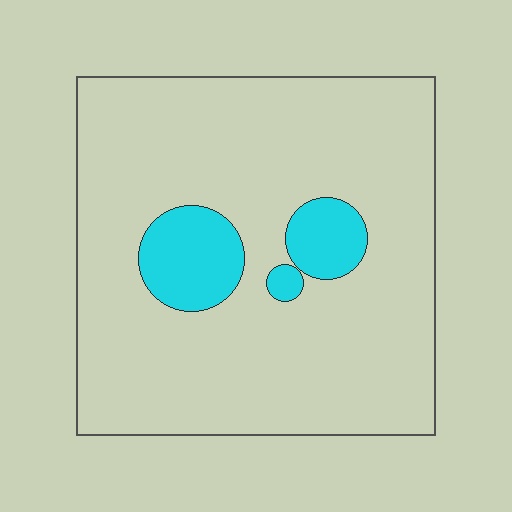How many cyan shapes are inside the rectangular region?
3.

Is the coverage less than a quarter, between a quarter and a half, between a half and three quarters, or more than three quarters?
Less than a quarter.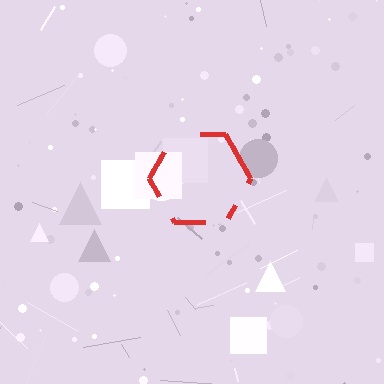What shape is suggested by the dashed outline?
The dashed outline suggests a hexagon.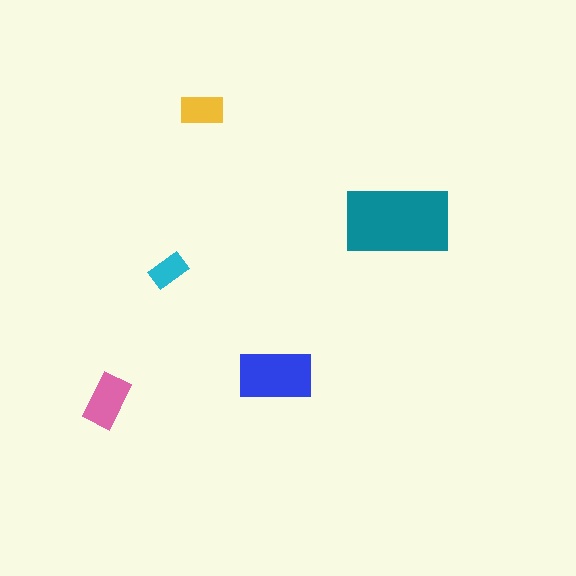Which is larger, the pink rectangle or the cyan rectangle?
The pink one.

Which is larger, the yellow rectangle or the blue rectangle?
The blue one.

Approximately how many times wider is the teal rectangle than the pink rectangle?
About 2 times wider.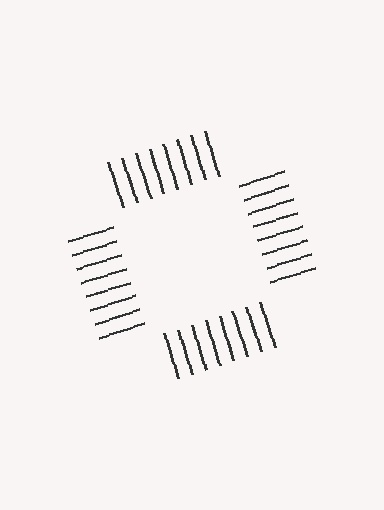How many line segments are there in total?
32 — 8 along each of the 4 edges.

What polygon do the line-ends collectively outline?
An illusory square — the line segments terminate on its edges but no continuous stroke is drawn.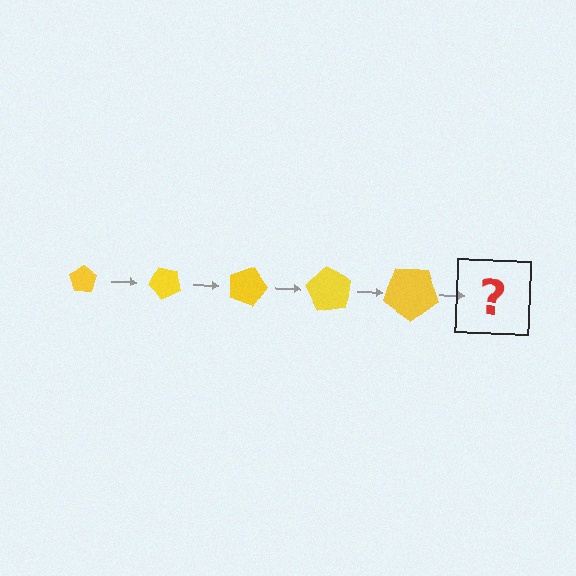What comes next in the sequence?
The next element should be a pentagon, larger than the previous one and rotated 225 degrees from the start.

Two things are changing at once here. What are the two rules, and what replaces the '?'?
The two rules are that the pentagon grows larger each step and it rotates 45 degrees each step. The '?' should be a pentagon, larger than the previous one and rotated 225 degrees from the start.